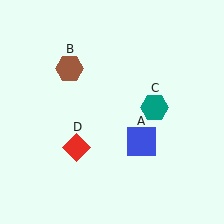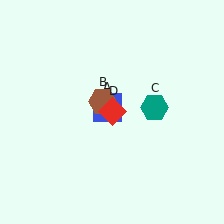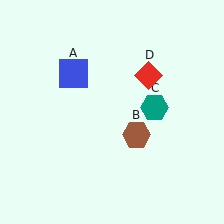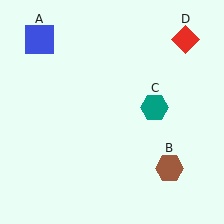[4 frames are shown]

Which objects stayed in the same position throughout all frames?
Teal hexagon (object C) remained stationary.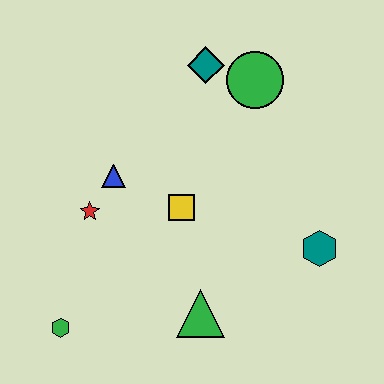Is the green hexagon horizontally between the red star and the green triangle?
No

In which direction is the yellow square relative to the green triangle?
The yellow square is above the green triangle.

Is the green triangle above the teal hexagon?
No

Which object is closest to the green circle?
The teal diamond is closest to the green circle.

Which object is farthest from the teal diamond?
The green hexagon is farthest from the teal diamond.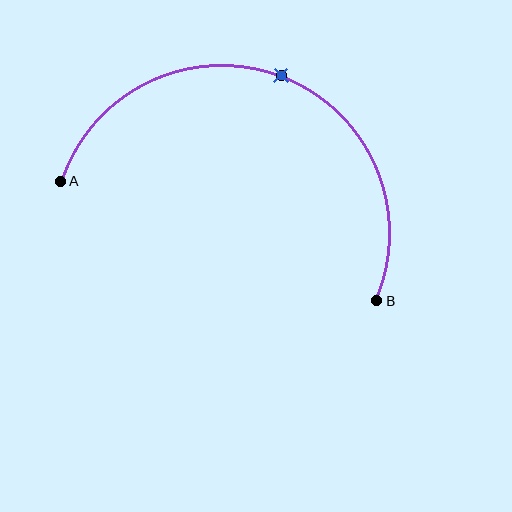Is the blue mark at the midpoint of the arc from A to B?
Yes. The blue mark lies on the arc at equal arc-length from both A and B — it is the arc midpoint.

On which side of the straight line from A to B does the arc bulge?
The arc bulges above the straight line connecting A and B.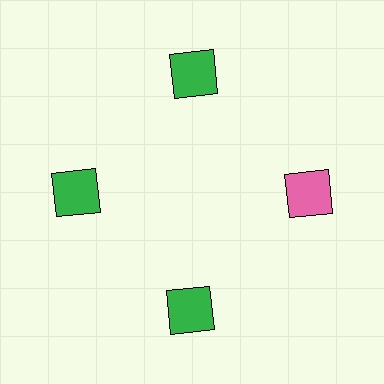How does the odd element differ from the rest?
It has a different color: pink instead of green.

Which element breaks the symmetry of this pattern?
The pink square at roughly the 3 o'clock position breaks the symmetry. All other shapes are green squares.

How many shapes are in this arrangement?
There are 4 shapes arranged in a ring pattern.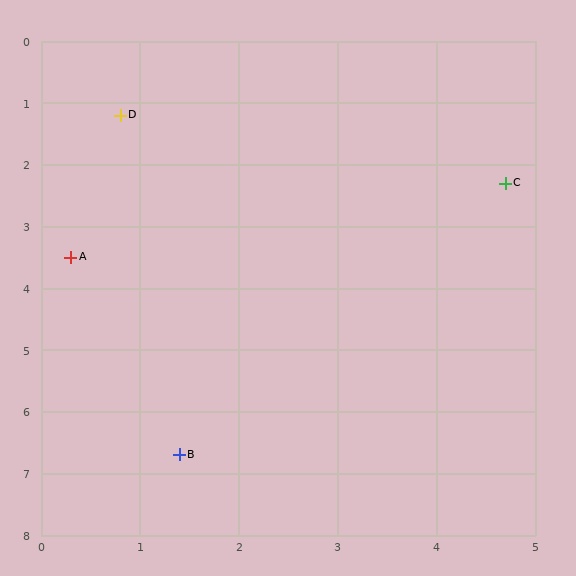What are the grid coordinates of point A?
Point A is at approximately (0.3, 3.5).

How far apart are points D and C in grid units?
Points D and C are about 4.1 grid units apart.